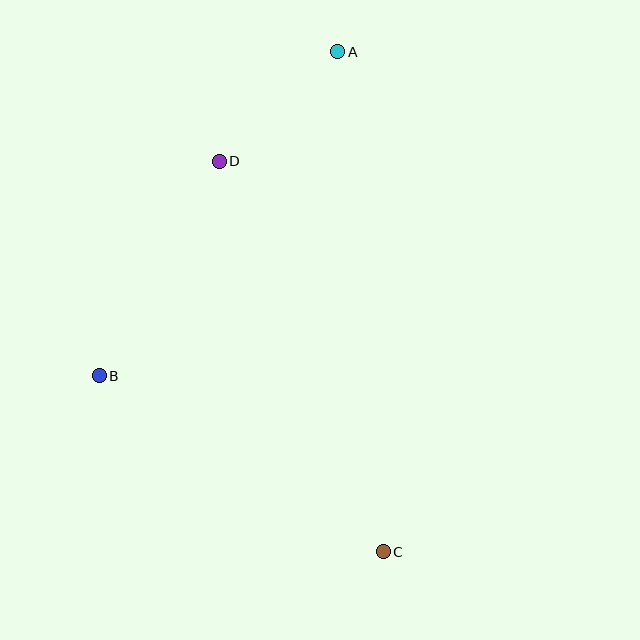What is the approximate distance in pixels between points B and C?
The distance between B and C is approximately 334 pixels.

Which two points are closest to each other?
Points A and D are closest to each other.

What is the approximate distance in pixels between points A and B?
The distance between A and B is approximately 402 pixels.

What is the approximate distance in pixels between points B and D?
The distance between B and D is approximately 246 pixels.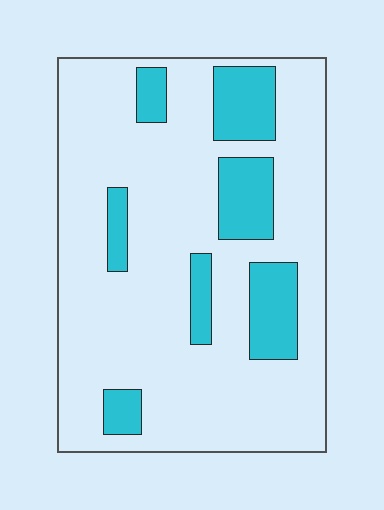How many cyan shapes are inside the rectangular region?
7.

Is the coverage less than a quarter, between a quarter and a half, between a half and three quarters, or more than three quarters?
Less than a quarter.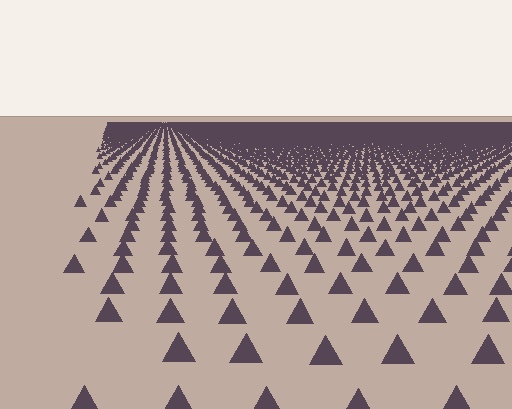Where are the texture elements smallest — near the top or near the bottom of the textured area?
Near the top.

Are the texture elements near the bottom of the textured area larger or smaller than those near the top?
Larger. Near the bottom, elements are closer to the viewer and appear at a bigger on-screen size.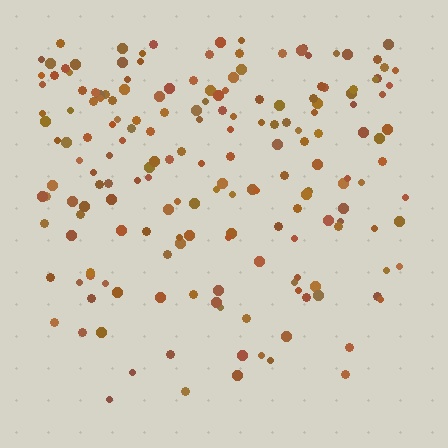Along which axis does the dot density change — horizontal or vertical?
Vertical.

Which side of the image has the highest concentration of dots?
The top.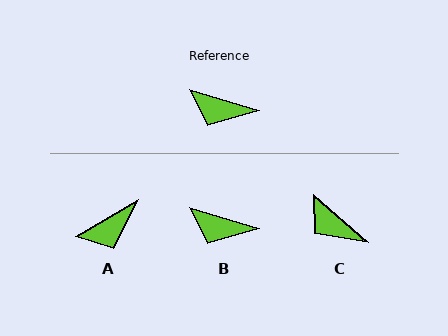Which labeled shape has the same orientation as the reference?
B.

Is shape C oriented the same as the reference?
No, it is off by about 25 degrees.